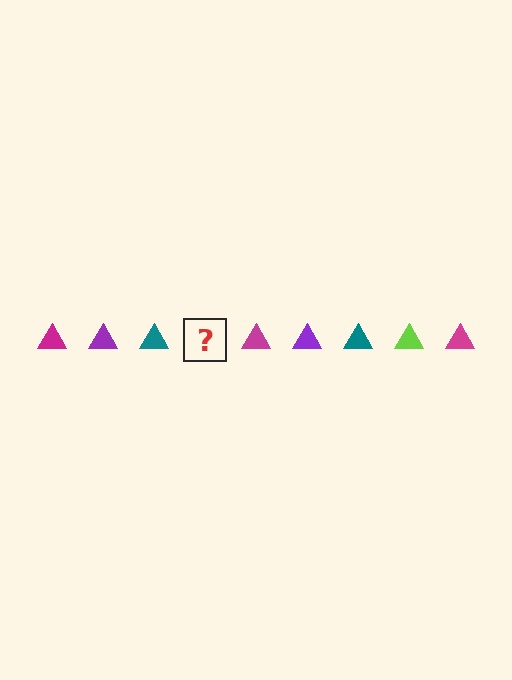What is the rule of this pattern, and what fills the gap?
The rule is that the pattern cycles through magenta, purple, teal, lime triangles. The gap should be filled with a lime triangle.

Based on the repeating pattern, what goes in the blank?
The blank should be a lime triangle.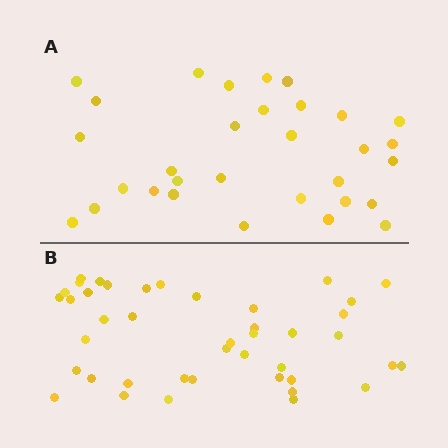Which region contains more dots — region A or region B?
Region B (the bottom region) has more dots.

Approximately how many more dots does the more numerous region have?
Region B has roughly 12 or so more dots than region A.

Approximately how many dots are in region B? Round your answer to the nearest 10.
About 40 dots. (The exact count is 42, which rounds to 40.)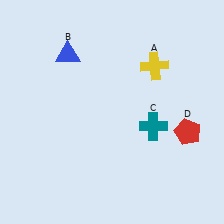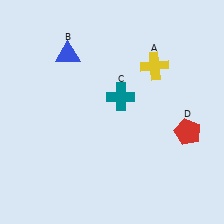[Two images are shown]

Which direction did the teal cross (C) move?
The teal cross (C) moved left.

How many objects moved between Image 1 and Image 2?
1 object moved between the two images.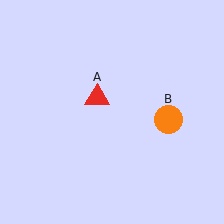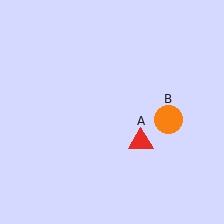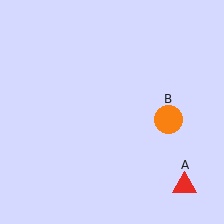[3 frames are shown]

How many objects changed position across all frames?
1 object changed position: red triangle (object A).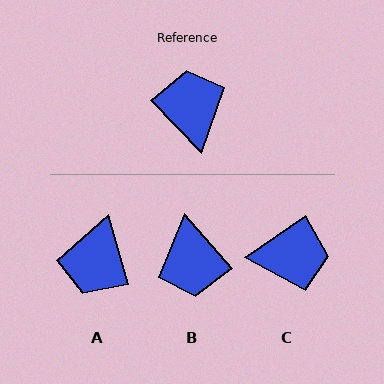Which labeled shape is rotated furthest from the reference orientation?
B, about 177 degrees away.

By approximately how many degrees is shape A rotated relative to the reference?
Approximately 151 degrees counter-clockwise.